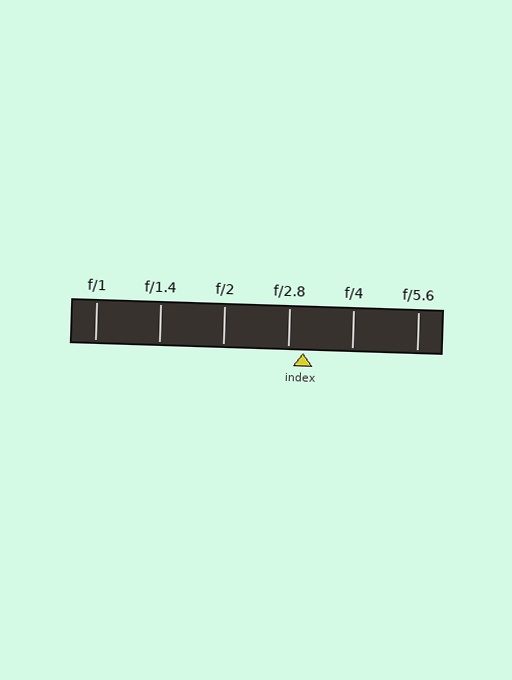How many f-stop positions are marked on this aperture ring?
There are 6 f-stop positions marked.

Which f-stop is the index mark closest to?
The index mark is closest to f/2.8.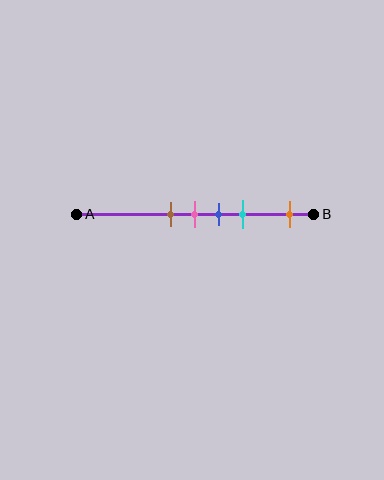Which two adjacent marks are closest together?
The brown and pink marks are the closest adjacent pair.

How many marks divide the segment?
There are 5 marks dividing the segment.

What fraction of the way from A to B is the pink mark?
The pink mark is approximately 50% (0.5) of the way from A to B.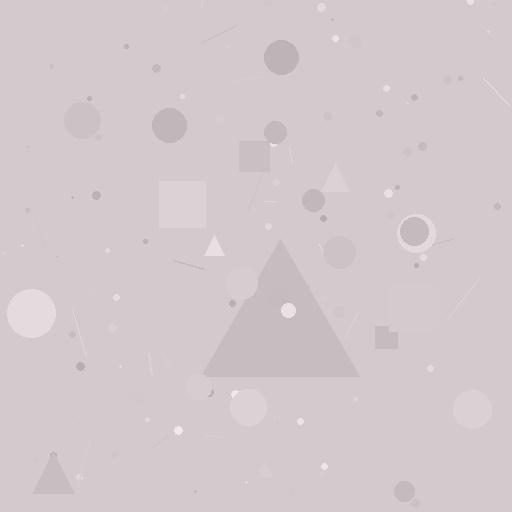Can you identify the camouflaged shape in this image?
The camouflaged shape is a triangle.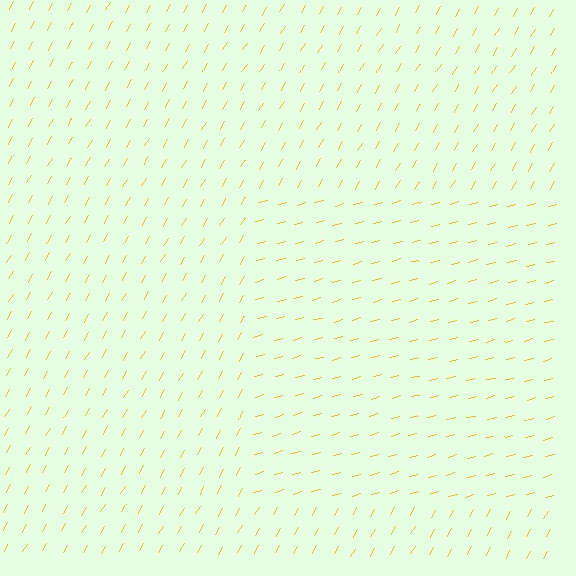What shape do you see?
I see a rectangle.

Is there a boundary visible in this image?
Yes, there is a texture boundary formed by a change in line orientation.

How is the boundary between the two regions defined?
The boundary is defined purely by a change in line orientation (approximately 45 degrees difference). All lines are the same color and thickness.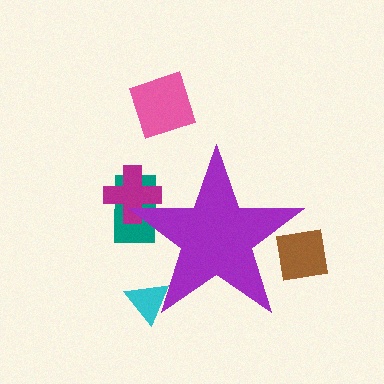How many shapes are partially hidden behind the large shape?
4 shapes are partially hidden.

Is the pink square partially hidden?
No, the pink square is fully visible.